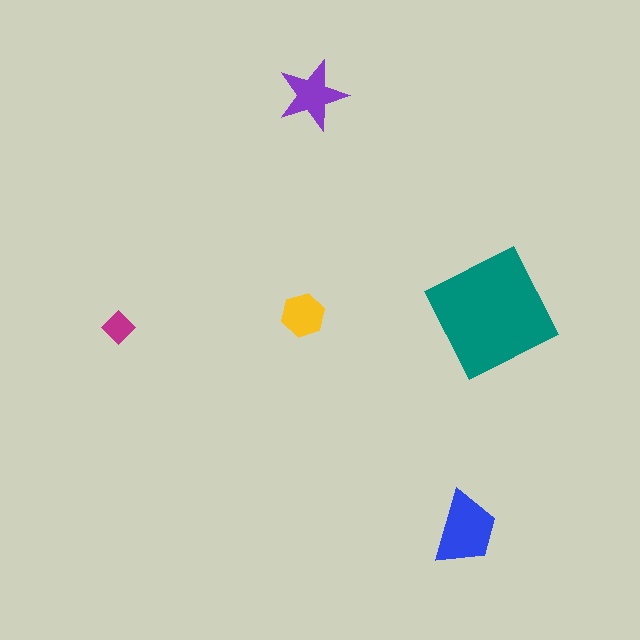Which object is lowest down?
The blue trapezoid is bottommost.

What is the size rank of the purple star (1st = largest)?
3rd.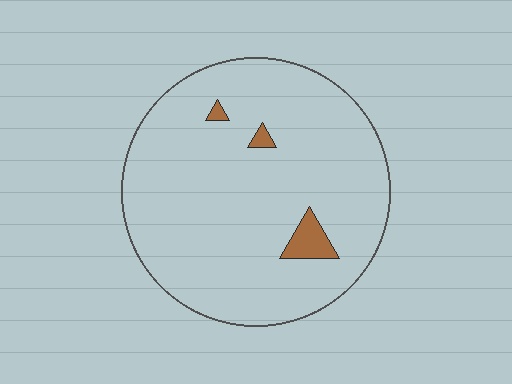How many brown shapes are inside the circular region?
3.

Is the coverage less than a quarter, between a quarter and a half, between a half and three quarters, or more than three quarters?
Less than a quarter.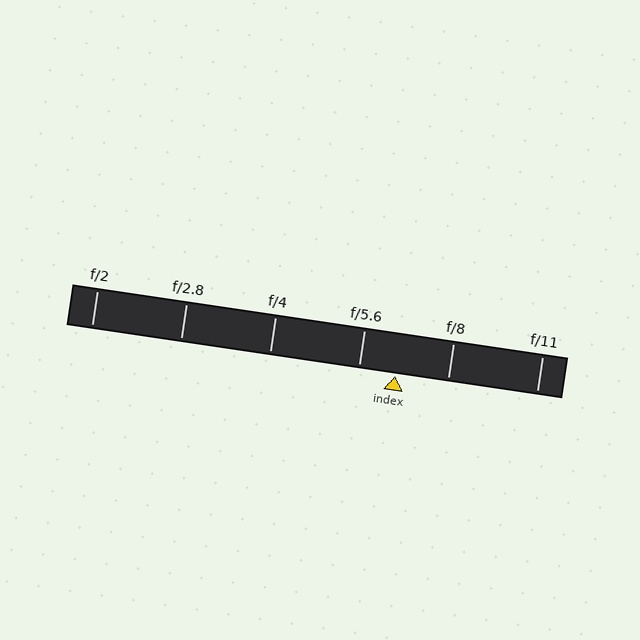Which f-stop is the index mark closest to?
The index mark is closest to f/5.6.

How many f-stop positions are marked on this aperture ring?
There are 6 f-stop positions marked.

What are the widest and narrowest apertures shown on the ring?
The widest aperture shown is f/2 and the narrowest is f/11.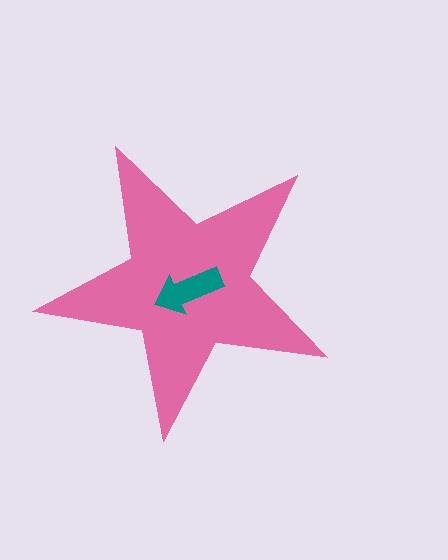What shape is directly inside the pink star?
The teal arrow.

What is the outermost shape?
The pink star.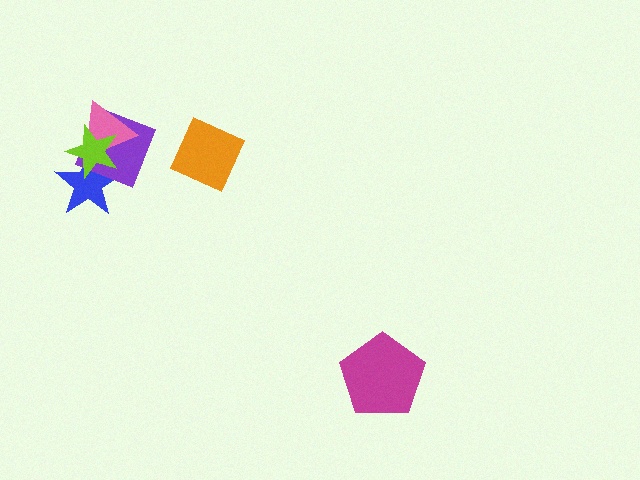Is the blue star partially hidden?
Yes, it is partially covered by another shape.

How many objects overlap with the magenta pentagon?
0 objects overlap with the magenta pentagon.